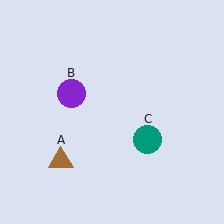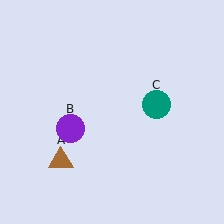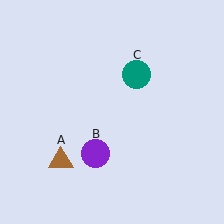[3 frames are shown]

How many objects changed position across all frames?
2 objects changed position: purple circle (object B), teal circle (object C).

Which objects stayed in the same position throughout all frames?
Brown triangle (object A) remained stationary.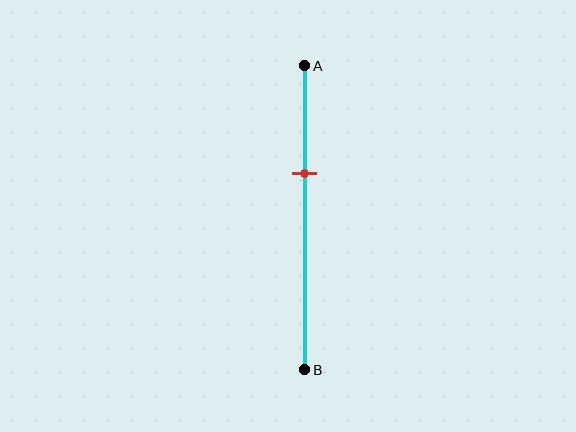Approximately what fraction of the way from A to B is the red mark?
The red mark is approximately 35% of the way from A to B.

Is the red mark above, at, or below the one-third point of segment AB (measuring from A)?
The red mark is approximately at the one-third point of segment AB.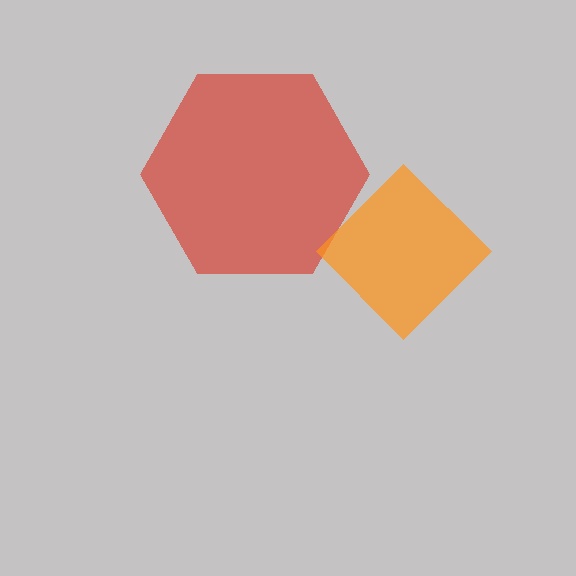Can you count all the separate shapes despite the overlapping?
Yes, there are 2 separate shapes.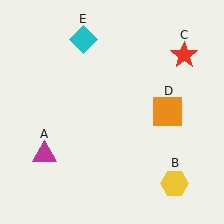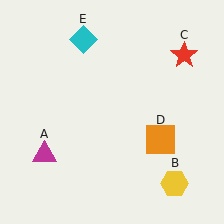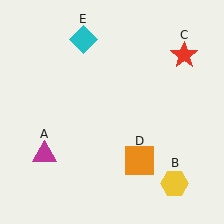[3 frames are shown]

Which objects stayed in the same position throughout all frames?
Magenta triangle (object A) and yellow hexagon (object B) and red star (object C) and cyan diamond (object E) remained stationary.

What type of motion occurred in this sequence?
The orange square (object D) rotated clockwise around the center of the scene.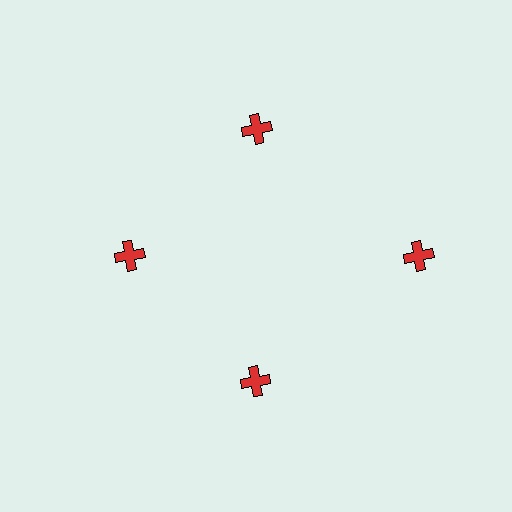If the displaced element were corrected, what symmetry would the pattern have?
It would have 4-fold rotational symmetry — the pattern would map onto itself every 90 degrees.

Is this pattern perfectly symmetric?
No. The 4 red crosses are arranged in a ring, but one element near the 3 o'clock position is pushed outward from the center, breaking the 4-fold rotational symmetry.